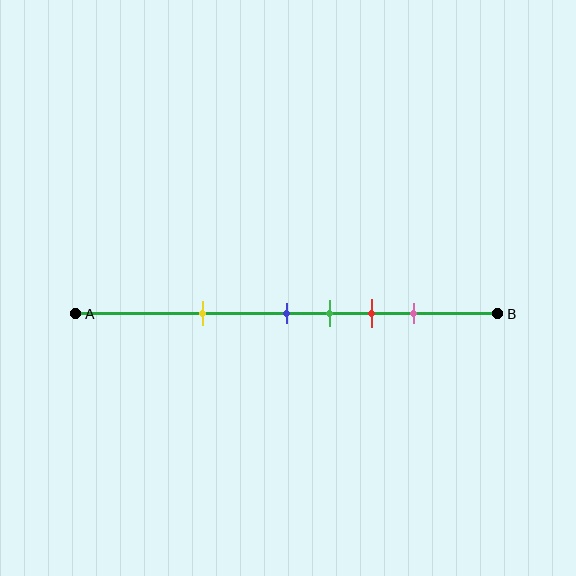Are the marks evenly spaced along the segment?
No, the marks are not evenly spaced.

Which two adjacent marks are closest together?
The blue and green marks are the closest adjacent pair.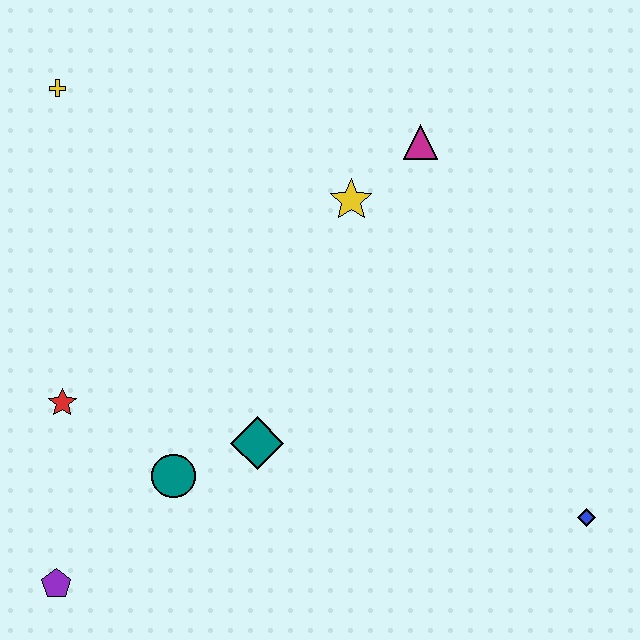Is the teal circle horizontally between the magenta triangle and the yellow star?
No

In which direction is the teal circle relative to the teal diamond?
The teal circle is to the left of the teal diamond.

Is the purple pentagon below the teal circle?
Yes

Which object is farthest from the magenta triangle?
The purple pentagon is farthest from the magenta triangle.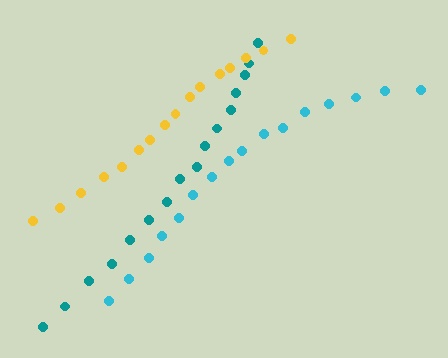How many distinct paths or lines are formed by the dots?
There are 3 distinct paths.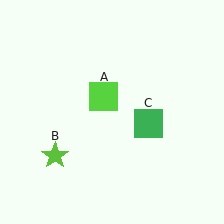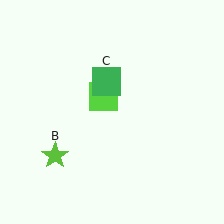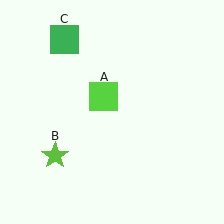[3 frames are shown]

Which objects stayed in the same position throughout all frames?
Lime square (object A) and lime star (object B) remained stationary.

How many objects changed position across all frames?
1 object changed position: green square (object C).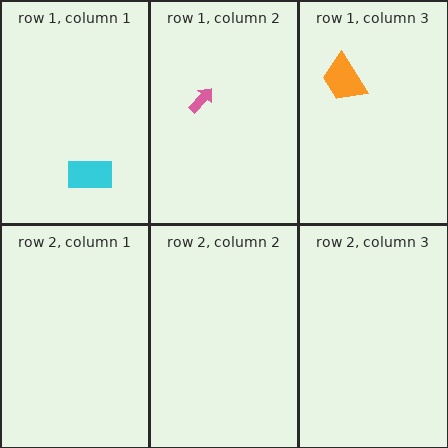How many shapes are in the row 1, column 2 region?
1.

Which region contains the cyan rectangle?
The row 1, column 1 region.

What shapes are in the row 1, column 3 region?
The orange trapezoid.